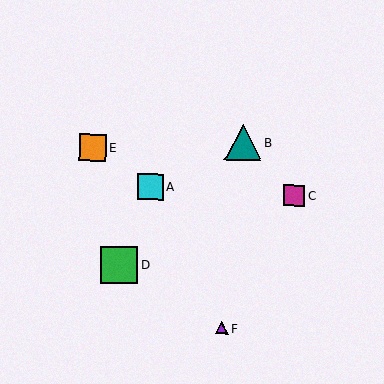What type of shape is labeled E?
Shape E is an orange square.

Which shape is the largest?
The green square (labeled D) is the largest.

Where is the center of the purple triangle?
The center of the purple triangle is at (222, 328).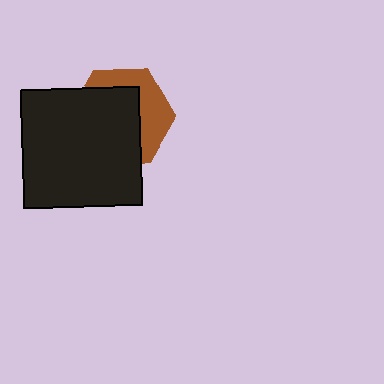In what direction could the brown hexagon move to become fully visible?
The brown hexagon could move toward the upper-right. That would shift it out from behind the black square entirely.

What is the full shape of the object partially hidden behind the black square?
The partially hidden object is a brown hexagon.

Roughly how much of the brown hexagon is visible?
A small part of it is visible (roughly 37%).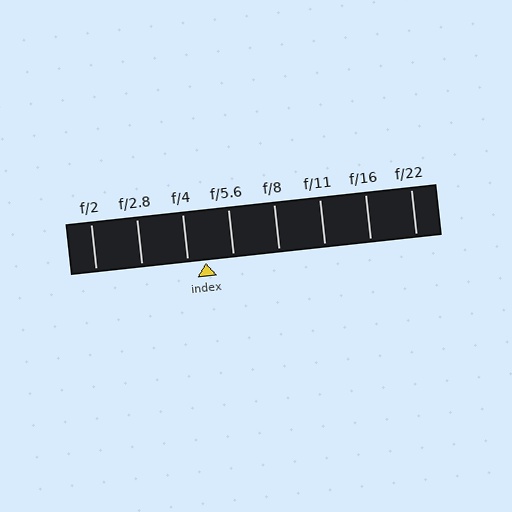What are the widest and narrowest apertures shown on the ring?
The widest aperture shown is f/2 and the narrowest is f/22.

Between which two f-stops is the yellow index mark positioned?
The index mark is between f/4 and f/5.6.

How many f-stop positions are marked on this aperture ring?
There are 8 f-stop positions marked.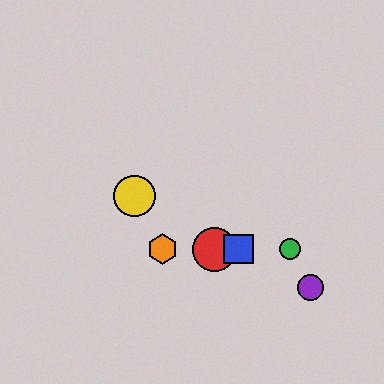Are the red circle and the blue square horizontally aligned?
Yes, both are at y≈249.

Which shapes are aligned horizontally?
The red circle, the blue square, the green circle, the orange hexagon are aligned horizontally.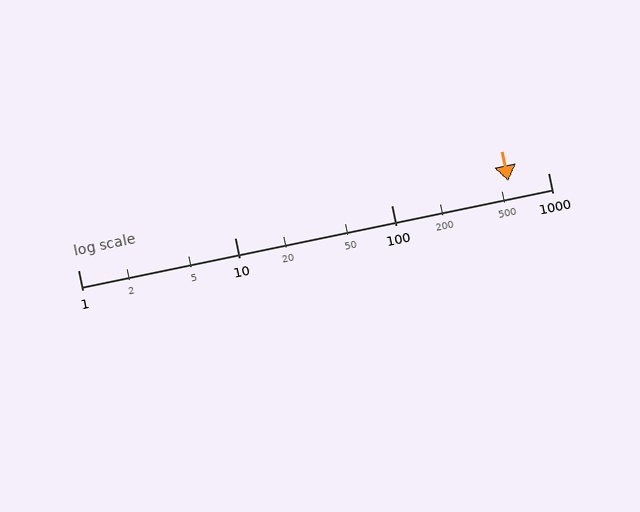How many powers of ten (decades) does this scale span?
The scale spans 3 decades, from 1 to 1000.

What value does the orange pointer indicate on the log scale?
The pointer indicates approximately 560.